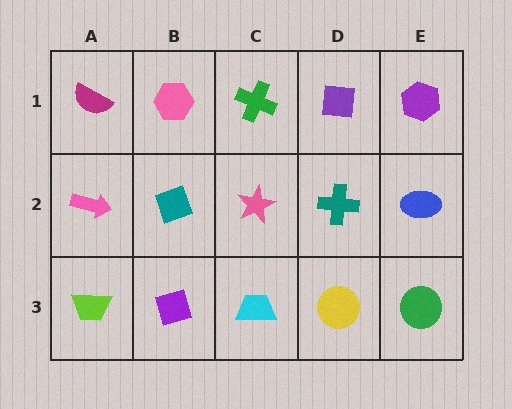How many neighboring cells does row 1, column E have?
2.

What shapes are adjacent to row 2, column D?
A purple square (row 1, column D), a yellow circle (row 3, column D), a pink star (row 2, column C), a blue ellipse (row 2, column E).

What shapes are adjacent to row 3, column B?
A teal diamond (row 2, column B), a lime trapezoid (row 3, column A), a cyan trapezoid (row 3, column C).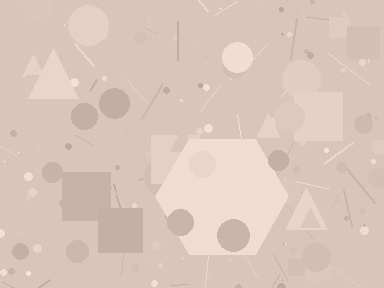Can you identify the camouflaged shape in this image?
The camouflaged shape is a hexagon.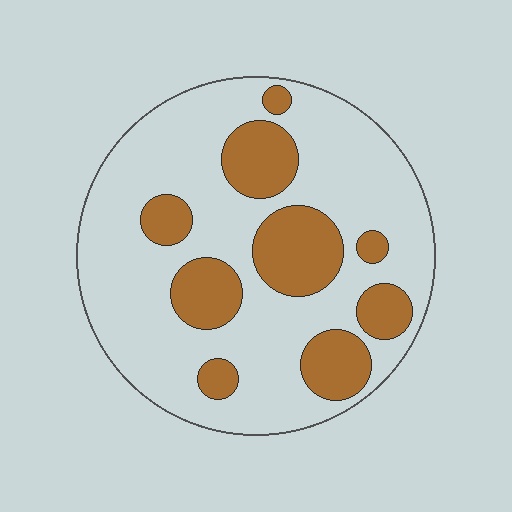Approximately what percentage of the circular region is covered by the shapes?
Approximately 25%.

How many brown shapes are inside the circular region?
9.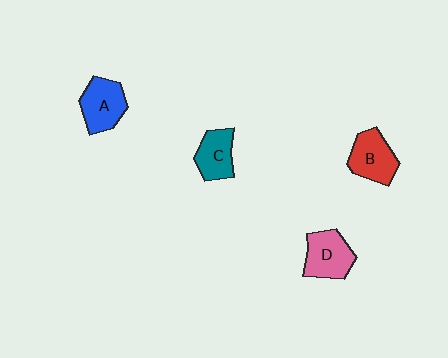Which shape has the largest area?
Shape A (blue).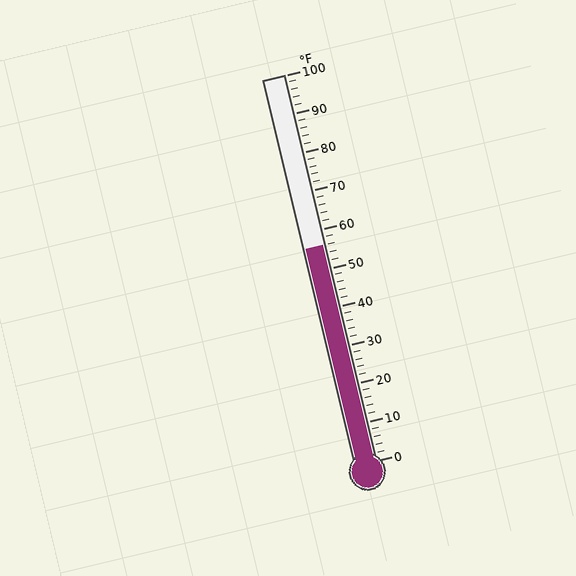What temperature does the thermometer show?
The thermometer shows approximately 56°F.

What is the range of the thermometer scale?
The thermometer scale ranges from 0°F to 100°F.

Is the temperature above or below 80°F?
The temperature is below 80°F.